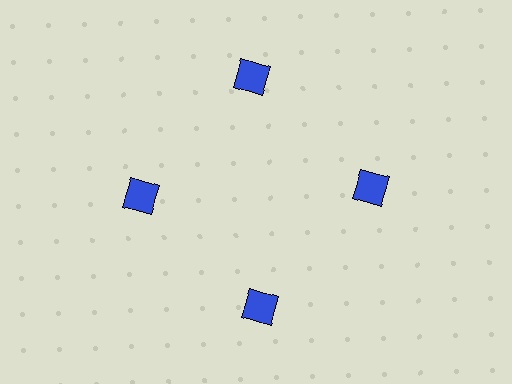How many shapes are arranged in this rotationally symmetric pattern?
There are 4 shapes, arranged in 4 groups of 1.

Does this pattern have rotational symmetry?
Yes, this pattern has 4-fold rotational symmetry. It looks the same after rotating 90 degrees around the center.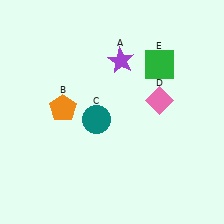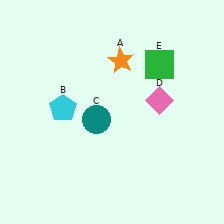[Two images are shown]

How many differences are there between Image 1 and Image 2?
There are 2 differences between the two images.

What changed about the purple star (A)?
In Image 1, A is purple. In Image 2, it changed to orange.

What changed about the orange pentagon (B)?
In Image 1, B is orange. In Image 2, it changed to cyan.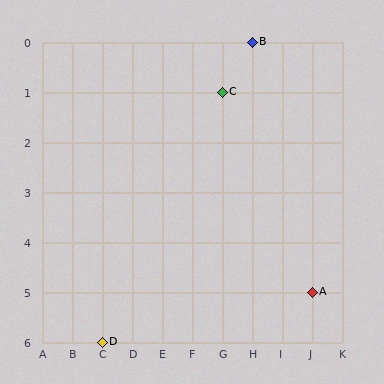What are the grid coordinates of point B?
Point B is at grid coordinates (H, 0).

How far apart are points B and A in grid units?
Points B and A are 2 columns and 5 rows apart (about 5.4 grid units diagonally).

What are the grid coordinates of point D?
Point D is at grid coordinates (C, 6).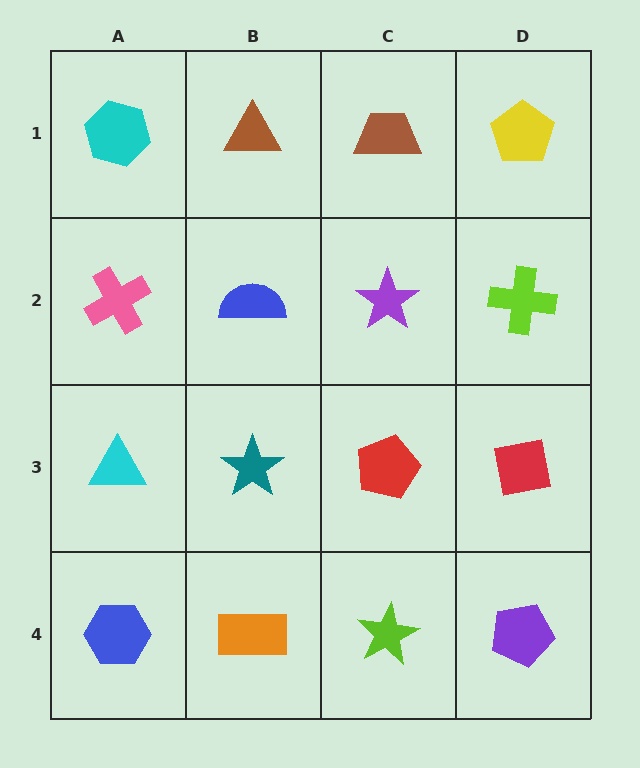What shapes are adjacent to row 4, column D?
A red square (row 3, column D), a lime star (row 4, column C).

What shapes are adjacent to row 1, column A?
A pink cross (row 2, column A), a brown triangle (row 1, column B).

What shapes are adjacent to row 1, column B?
A blue semicircle (row 2, column B), a cyan hexagon (row 1, column A), a brown trapezoid (row 1, column C).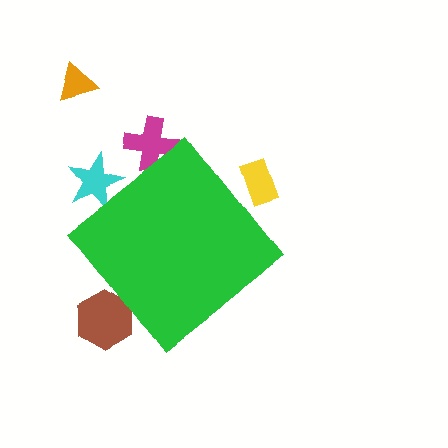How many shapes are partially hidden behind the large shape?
4 shapes are partially hidden.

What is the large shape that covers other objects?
A green diamond.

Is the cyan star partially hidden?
Yes, the cyan star is partially hidden behind the green diamond.